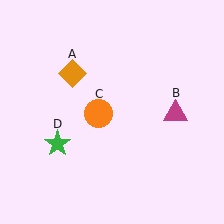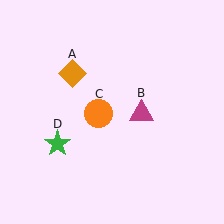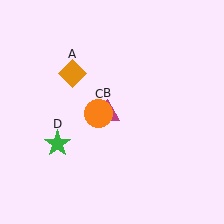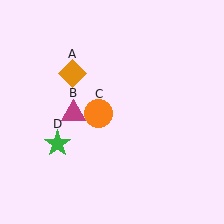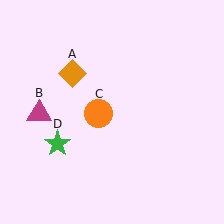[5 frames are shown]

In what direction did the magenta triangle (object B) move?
The magenta triangle (object B) moved left.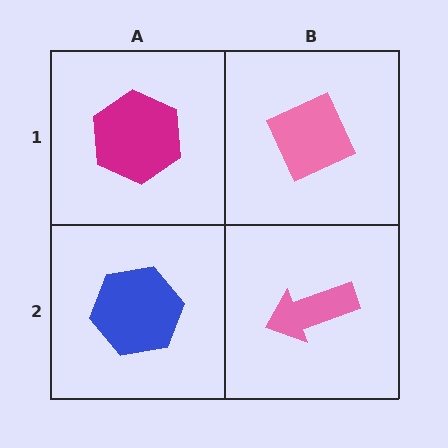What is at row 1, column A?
A magenta hexagon.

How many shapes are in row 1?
2 shapes.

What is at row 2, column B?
A pink arrow.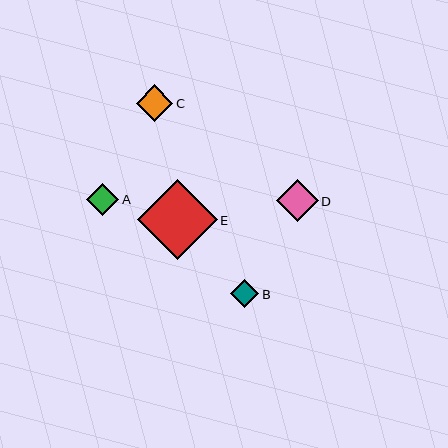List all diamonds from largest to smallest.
From largest to smallest: E, D, C, A, B.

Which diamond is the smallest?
Diamond B is the smallest with a size of approximately 28 pixels.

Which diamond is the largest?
Diamond E is the largest with a size of approximately 79 pixels.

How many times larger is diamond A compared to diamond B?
Diamond A is approximately 1.1 times the size of diamond B.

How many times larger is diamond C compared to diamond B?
Diamond C is approximately 1.3 times the size of diamond B.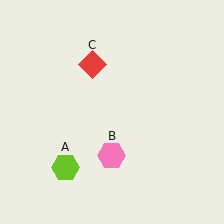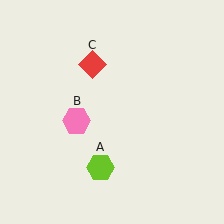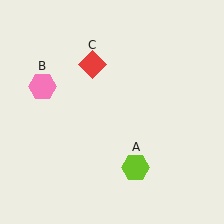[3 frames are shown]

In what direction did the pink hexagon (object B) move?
The pink hexagon (object B) moved up and to the left.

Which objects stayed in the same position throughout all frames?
Red diamond (object C) remained stationary.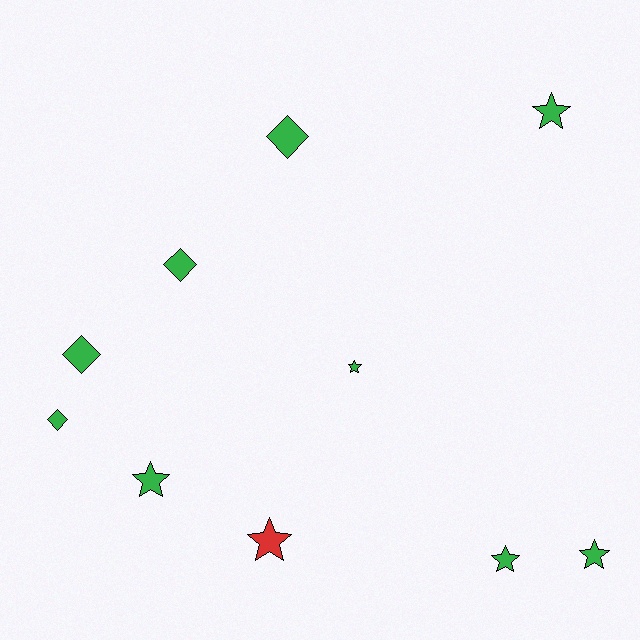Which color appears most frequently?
Green, with 9 objects.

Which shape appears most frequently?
Star, with 6 objects.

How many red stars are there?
There is 1 red star.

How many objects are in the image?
There are 10 objects.